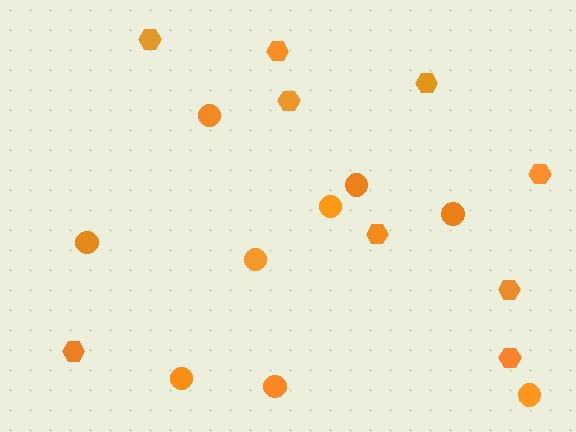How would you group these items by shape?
There are 2 groups: one group of hexagons (9) and one group of circles (9).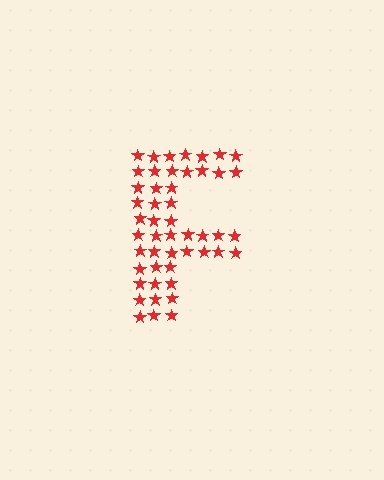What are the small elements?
The small elements are stars.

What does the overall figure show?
The overall figure shows the letter F.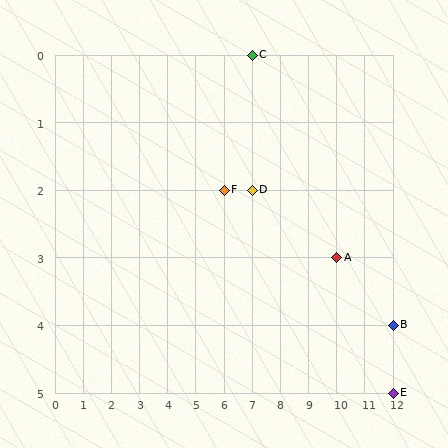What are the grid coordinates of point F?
Point F is at grid coordinates (6, 2).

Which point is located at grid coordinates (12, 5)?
Point E is at (12, 5).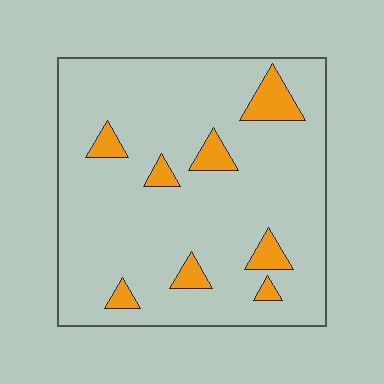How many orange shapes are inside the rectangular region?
8.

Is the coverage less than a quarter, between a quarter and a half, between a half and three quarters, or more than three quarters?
Less than a quarter.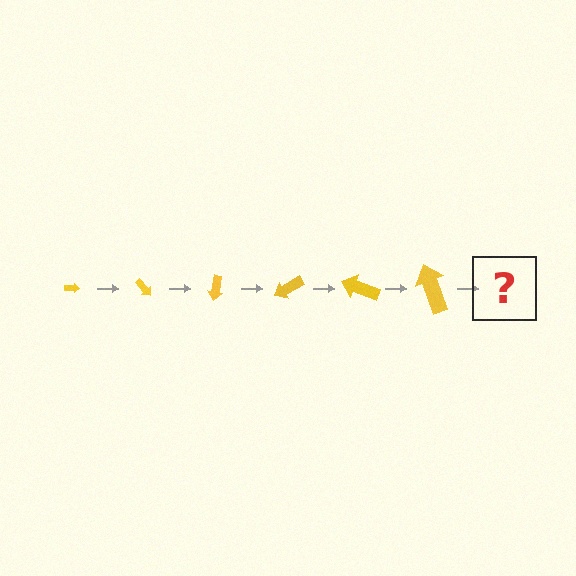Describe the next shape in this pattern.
It should be an arrow, larger than the previous one and rotated 300 degrees from the start.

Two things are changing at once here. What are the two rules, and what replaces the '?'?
The two rules are that the arrow grows larger each step and it rotates 50 degrees each step. The '?' should be an arrow, larger than the previous one and rotated 300 degrees from the start.